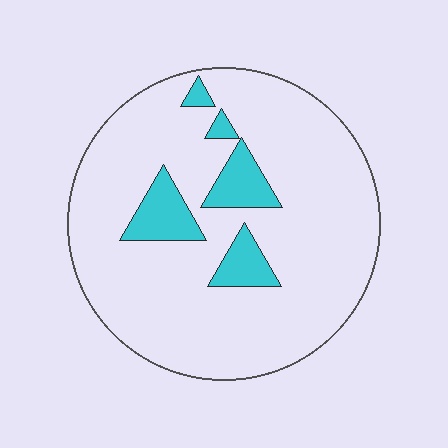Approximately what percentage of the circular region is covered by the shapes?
Approximately 15%.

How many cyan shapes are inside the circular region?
5.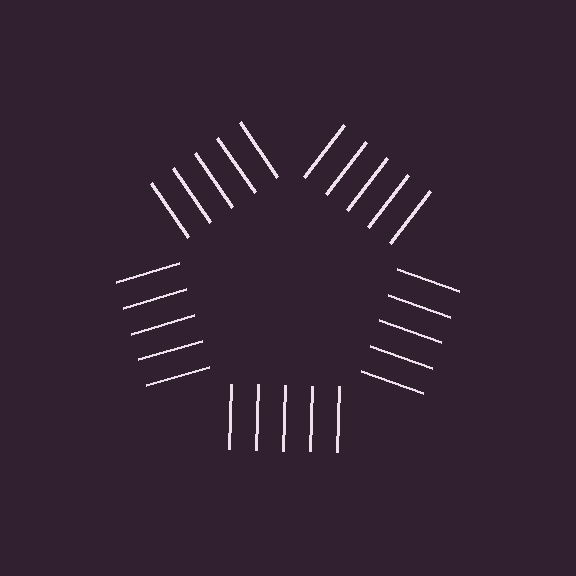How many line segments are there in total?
25 — 5 along each of the 5 edges.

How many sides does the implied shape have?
5 sides — the line-ends trace a pentagon.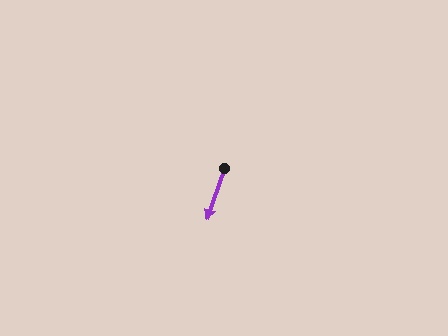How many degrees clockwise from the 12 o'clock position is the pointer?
Approximately 198 degrees.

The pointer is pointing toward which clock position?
Roughly 7 o'clock.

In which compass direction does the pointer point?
South.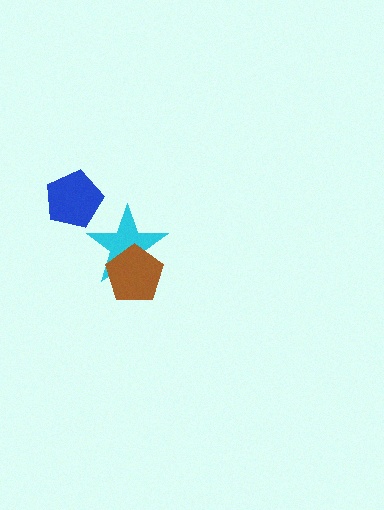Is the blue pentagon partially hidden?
No, no other shape covers it.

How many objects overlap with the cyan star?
1 object overlaps with the cyan star.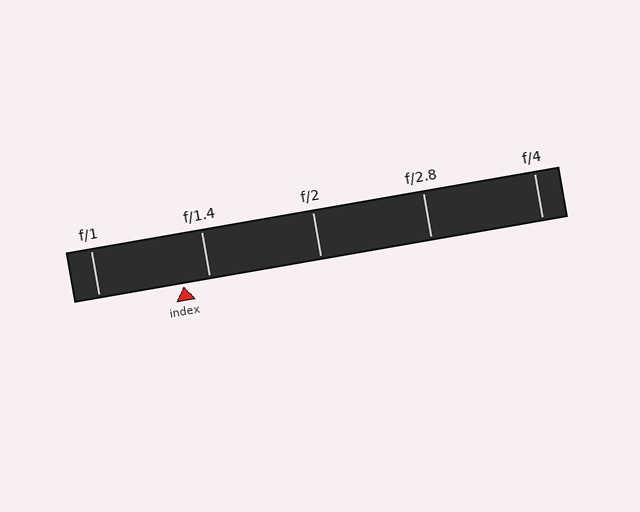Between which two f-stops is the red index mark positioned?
The index mark is between f/1 and f/1.4.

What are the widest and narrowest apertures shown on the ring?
The widest aperture shown is f/1 and the narrowest is f/4.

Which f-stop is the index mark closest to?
The index mark is closest to f/1.4.